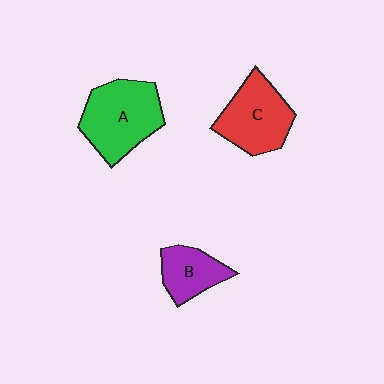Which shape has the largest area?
Shape A (green).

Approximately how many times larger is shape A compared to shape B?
Approximately 1.8 times.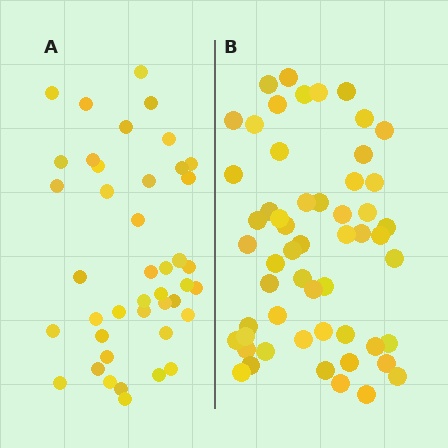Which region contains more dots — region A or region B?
Region B (the right region) has more dots.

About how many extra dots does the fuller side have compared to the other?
Region B has approximately 15 more dots than region A.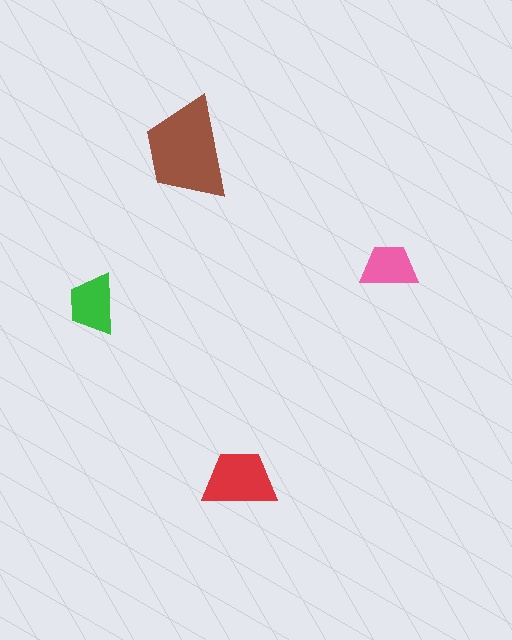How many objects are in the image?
There are 4 objects in the image.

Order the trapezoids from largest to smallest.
the brown one, the red one, the green one, the pink one.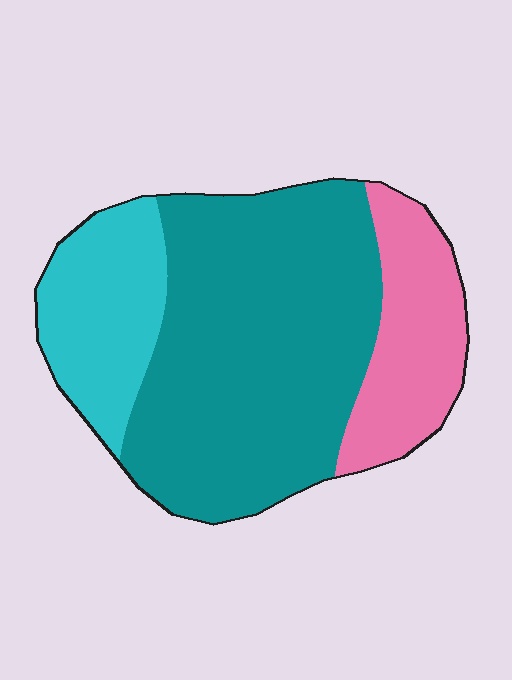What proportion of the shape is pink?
Pink covers about 20% of the shape.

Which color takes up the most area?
Teal, at roughly 60%.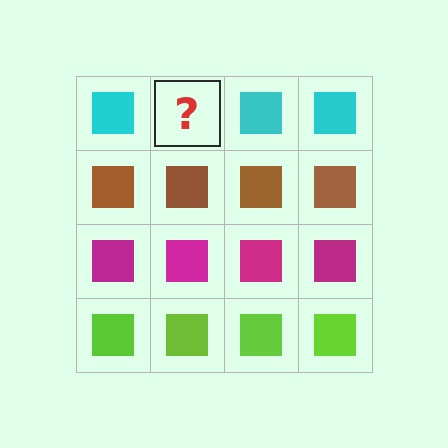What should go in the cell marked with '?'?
The missing cell should contain a cyan square.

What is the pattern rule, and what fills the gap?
The rule is that each row has a consistent color. The gap should be filled with a cyan square.